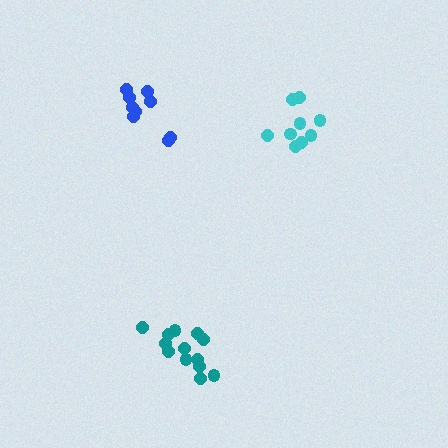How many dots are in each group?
Group 1: 13 dots, Group 2: 9 dots, Group 3: 9 dots (31 total).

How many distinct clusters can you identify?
There are 3 distinct clusters.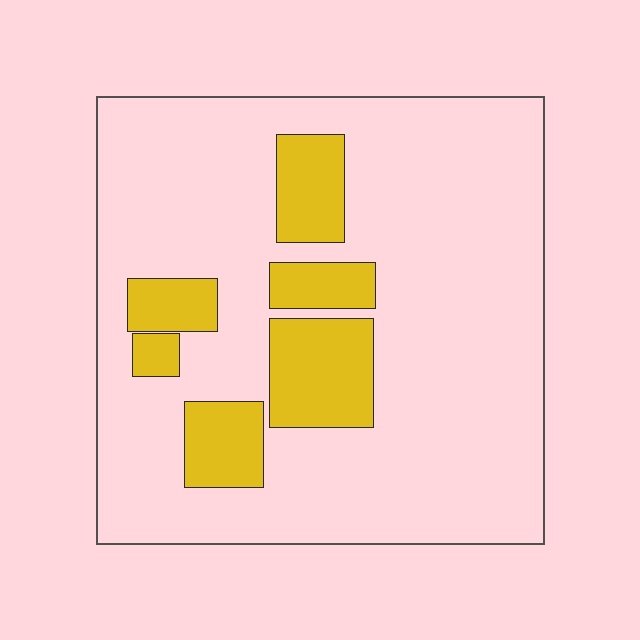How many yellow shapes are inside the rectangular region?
6.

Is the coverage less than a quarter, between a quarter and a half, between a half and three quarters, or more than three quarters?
Less than a quarter.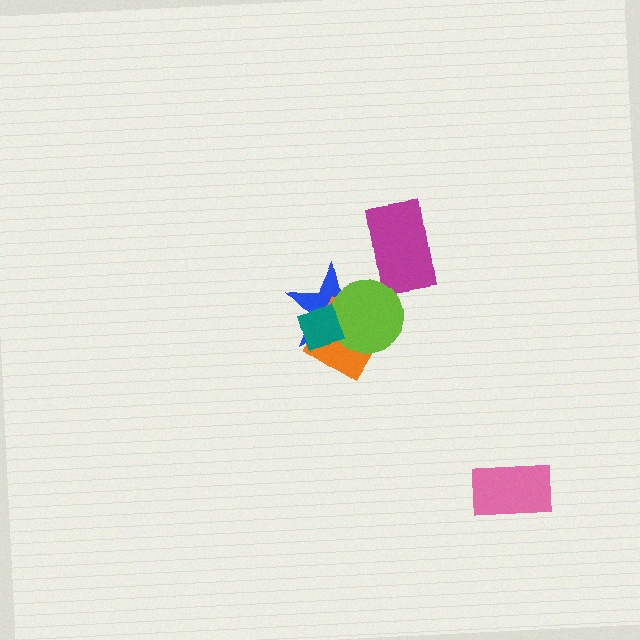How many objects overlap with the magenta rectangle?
0 objects overlap with the magenta rectangle.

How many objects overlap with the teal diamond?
3 objects overlap with the teal diamond.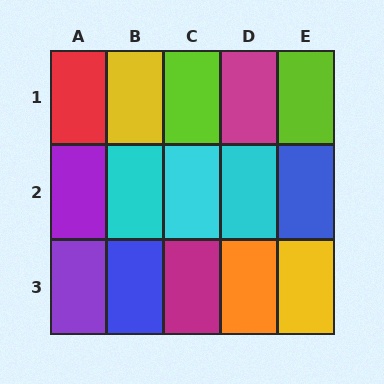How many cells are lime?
2 cells are lime.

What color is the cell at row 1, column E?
Lime.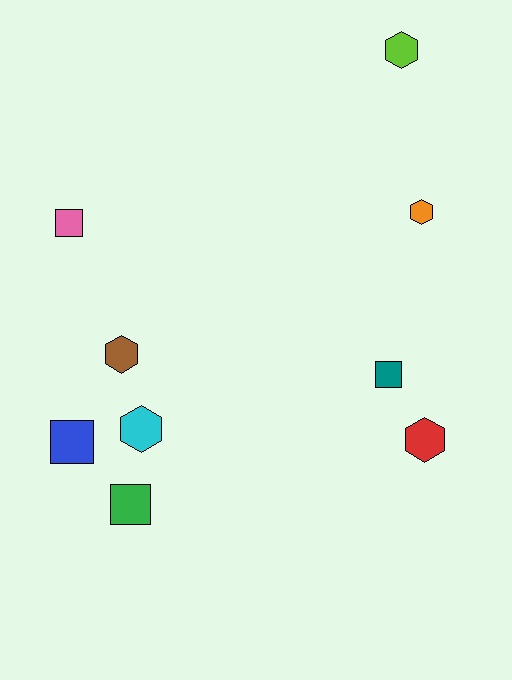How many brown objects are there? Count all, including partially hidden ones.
There is 1 brown object.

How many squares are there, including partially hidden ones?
There are 4 squares.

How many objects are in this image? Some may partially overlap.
There are 9 objects.